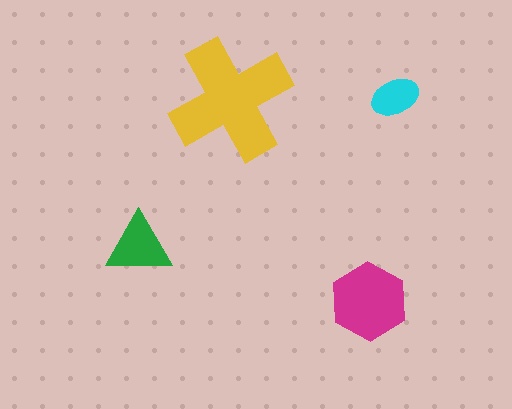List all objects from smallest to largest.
The cyan ellipse, the green triangle, the magenta hexagon, the yellow cross.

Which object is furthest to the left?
The green triangle is leftmost.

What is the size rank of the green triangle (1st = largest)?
3rd.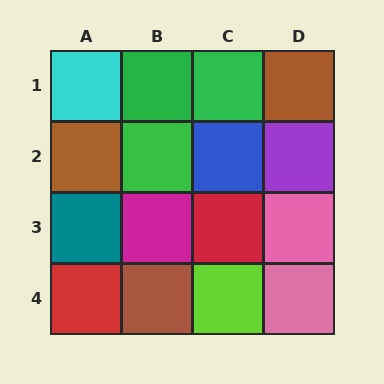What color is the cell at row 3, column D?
Pink.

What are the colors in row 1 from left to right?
Cyan, green, green, brown.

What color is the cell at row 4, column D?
Pink.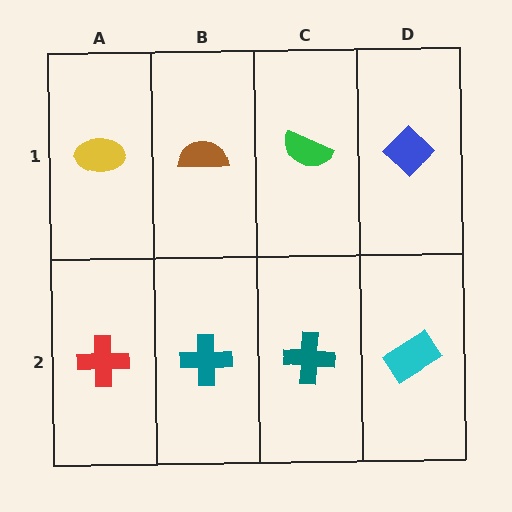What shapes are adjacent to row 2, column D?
A blue diamond (row 1, column D), a teal cross (row 2, column C).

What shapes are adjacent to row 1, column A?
A red cross (row 2, column A), a brown semicircle (row 1, column B).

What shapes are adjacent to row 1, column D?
A cyan rectangle (row 2, column D), a green semicircle (row 1, column C).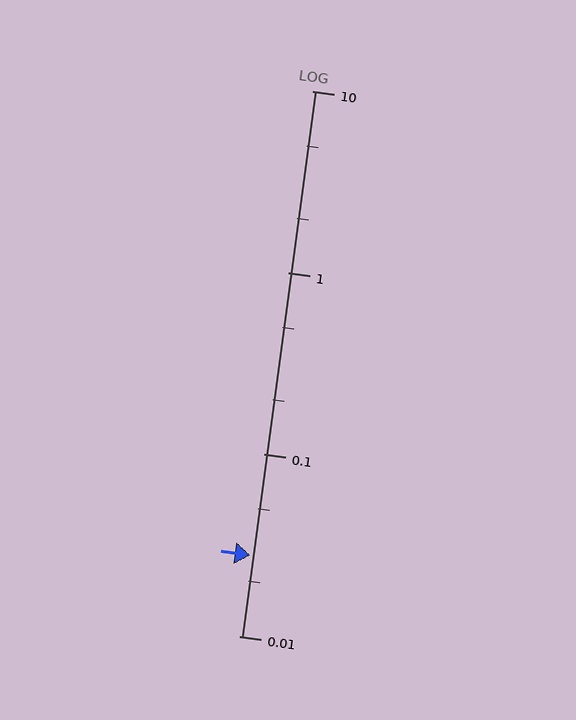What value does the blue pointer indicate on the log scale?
The pointer indicates approximately 0.028.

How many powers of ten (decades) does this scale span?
The scale spans 3 decades, from 0.01 to 10.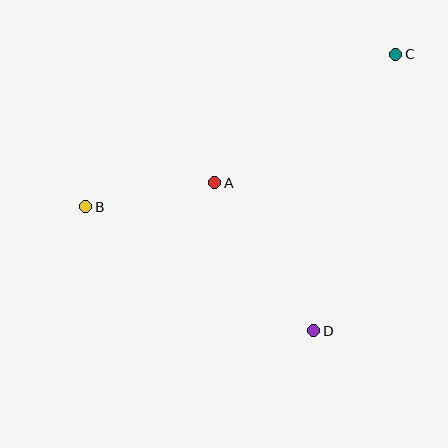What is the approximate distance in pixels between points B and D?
The distance between B and D is approximately 260 pixels.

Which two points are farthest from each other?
Points B and C are farthest from each other.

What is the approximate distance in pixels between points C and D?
The distance between C and D is approximately 288 pixels.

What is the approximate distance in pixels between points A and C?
The distance between A and C is approximately 222 pixels.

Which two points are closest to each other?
Points A and B are closest to each other.